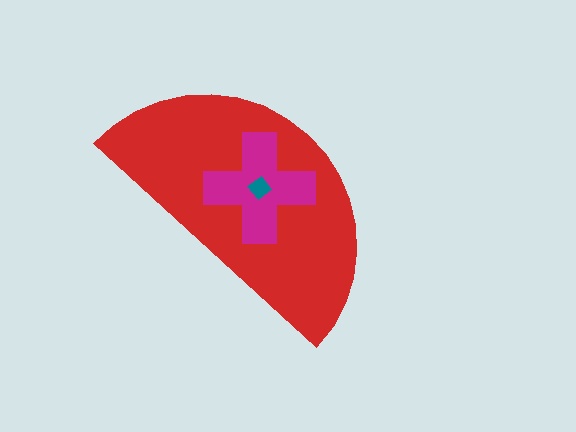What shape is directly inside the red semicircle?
The magenta cross.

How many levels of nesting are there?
3.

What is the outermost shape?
The red semicircle.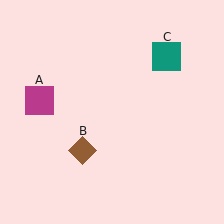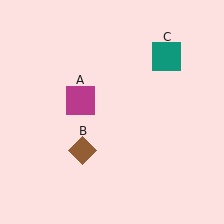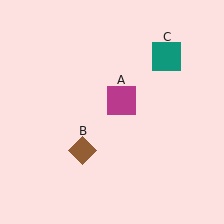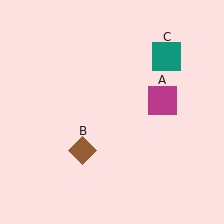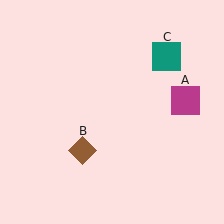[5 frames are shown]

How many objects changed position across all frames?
1 object changed position: magenta square (object A).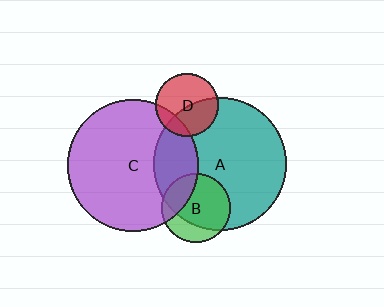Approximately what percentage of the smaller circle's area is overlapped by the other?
Approximately 20%.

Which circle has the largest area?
Circle A (teal).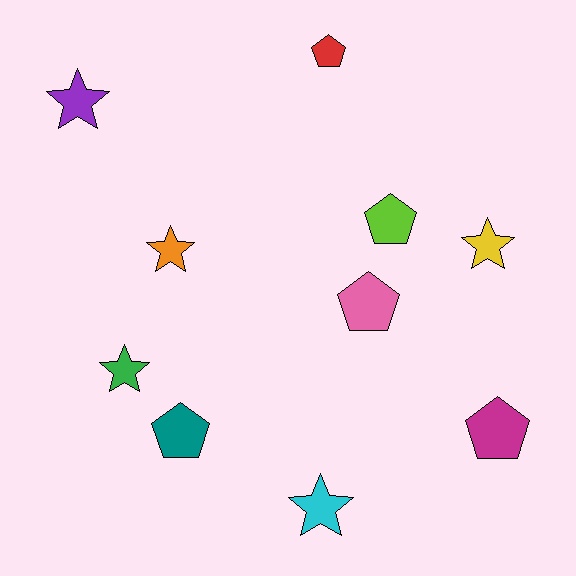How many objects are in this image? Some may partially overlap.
There are 10 objects.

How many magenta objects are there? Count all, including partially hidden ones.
There is 1 magenta object.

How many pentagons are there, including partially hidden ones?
There are 5 pentagons.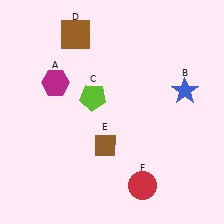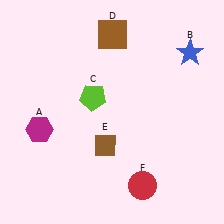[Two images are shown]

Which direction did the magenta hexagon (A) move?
The magenta hexagon (A) moved down.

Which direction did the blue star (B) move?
The blue star (B) moved up.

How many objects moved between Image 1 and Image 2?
3 objects moved between the two images.